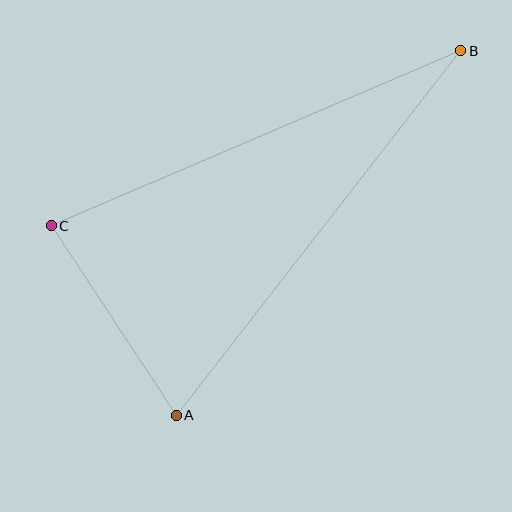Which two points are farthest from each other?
Points A and B are farthest from each other.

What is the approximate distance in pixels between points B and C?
The distance between B and C is approximately 445 pixels.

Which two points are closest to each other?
Points A and C are closest to each other.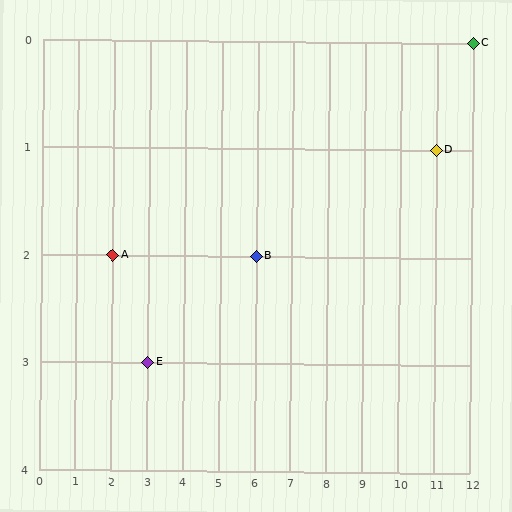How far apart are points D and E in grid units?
Points D and E are 8 columns and 2 rows apart (about 8.2 grid units diagonally).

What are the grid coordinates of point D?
Point D is at grid coordinates (11, 1).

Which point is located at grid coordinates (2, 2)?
Point A is at (2, 2).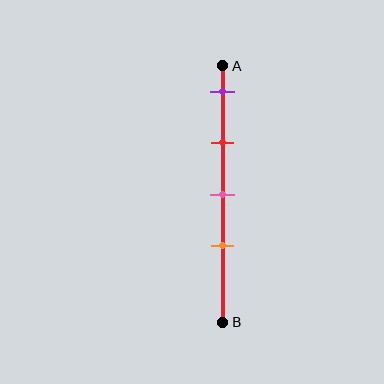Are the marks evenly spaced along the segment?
Yes, the marks are approximately evenly spaced.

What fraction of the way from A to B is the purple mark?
The purple mark is approximately 10% (0.1) of the way from A to B.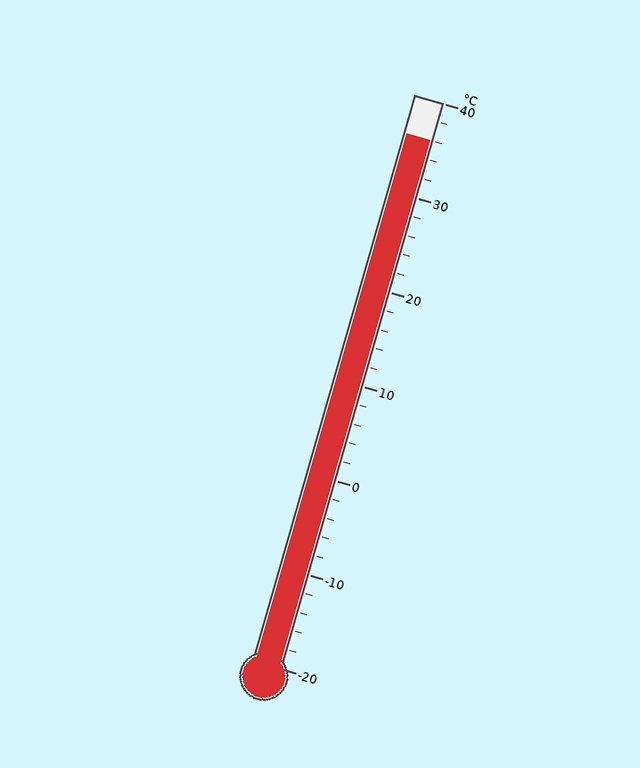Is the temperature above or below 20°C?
The temperature is above 20°C.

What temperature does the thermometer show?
The thermometer shows approximately 36°C.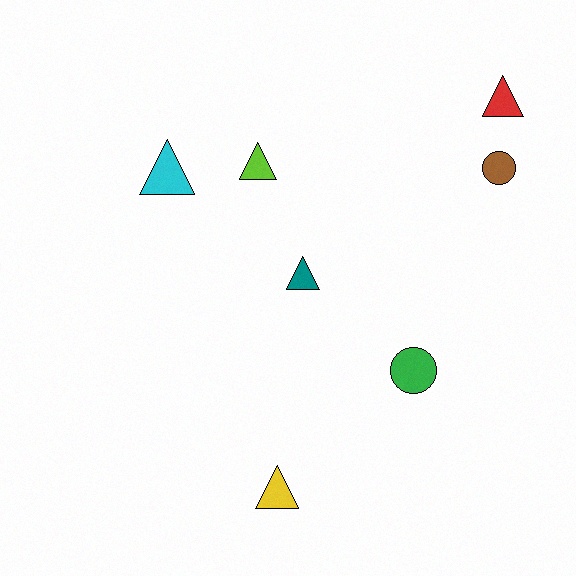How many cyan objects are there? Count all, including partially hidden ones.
There is 1 cyan object.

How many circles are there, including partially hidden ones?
There are 2 circles.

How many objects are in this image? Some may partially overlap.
There are 7 objects.